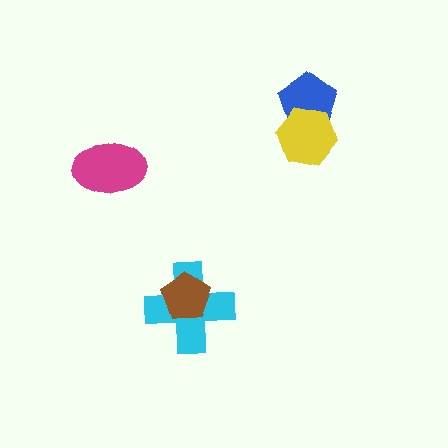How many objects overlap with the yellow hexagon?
1 object overlaps with the yellow hexagon.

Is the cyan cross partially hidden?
Yes, it is partially covered by another shape.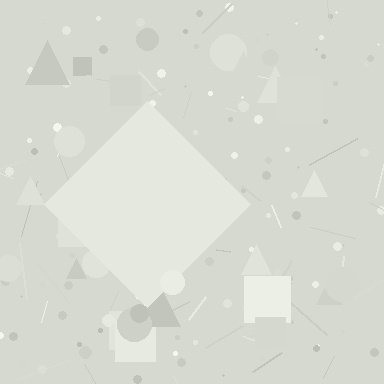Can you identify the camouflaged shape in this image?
The camouflaged shape is a diamond.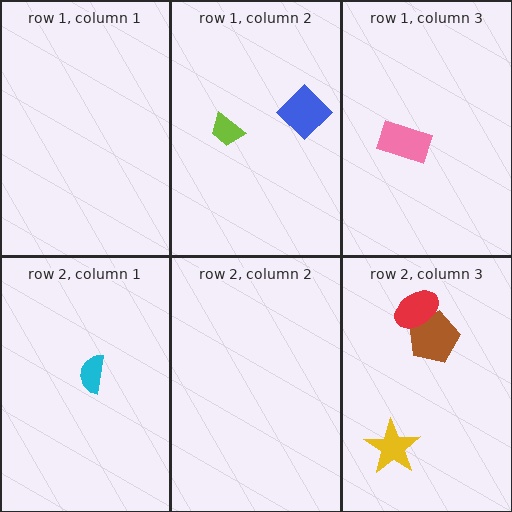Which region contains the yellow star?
The row 2, column 3 region.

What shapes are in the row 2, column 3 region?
The brown pentagon, the yellow star, the red ellipse.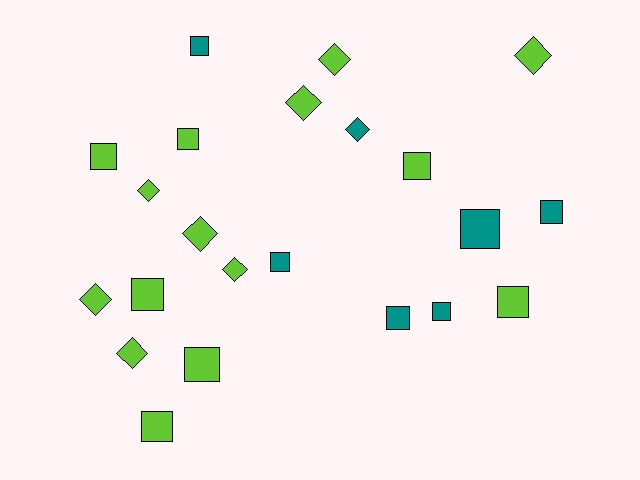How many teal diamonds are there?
There is 1 teal diamond.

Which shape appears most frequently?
Square, with 13 objects.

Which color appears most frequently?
Lime, with 15 objects.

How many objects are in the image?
There are 22 objects.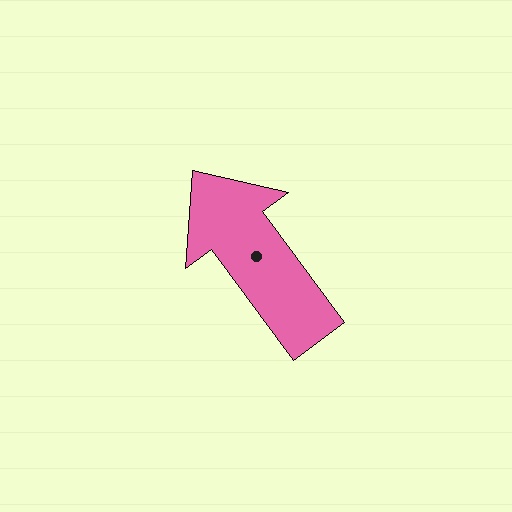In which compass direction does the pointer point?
Northwest.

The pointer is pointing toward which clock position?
Roughly 11 o'clock.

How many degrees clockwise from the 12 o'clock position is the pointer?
Approximately 324 degrees.